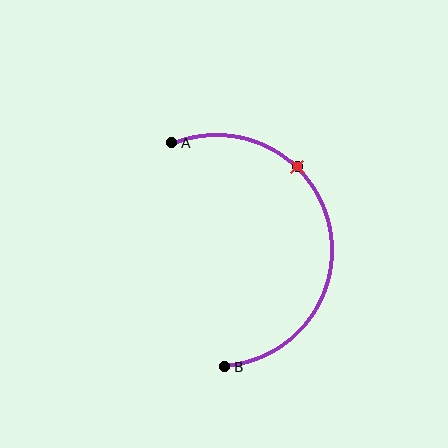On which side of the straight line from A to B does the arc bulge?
The arc bulges to the right of the straight line connecting A and B.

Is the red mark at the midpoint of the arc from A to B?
No. The red mark lies on the arc but is closer to endpoint A. The arc midpoint would be at the point on the curve equidistant along the arc from both A and B.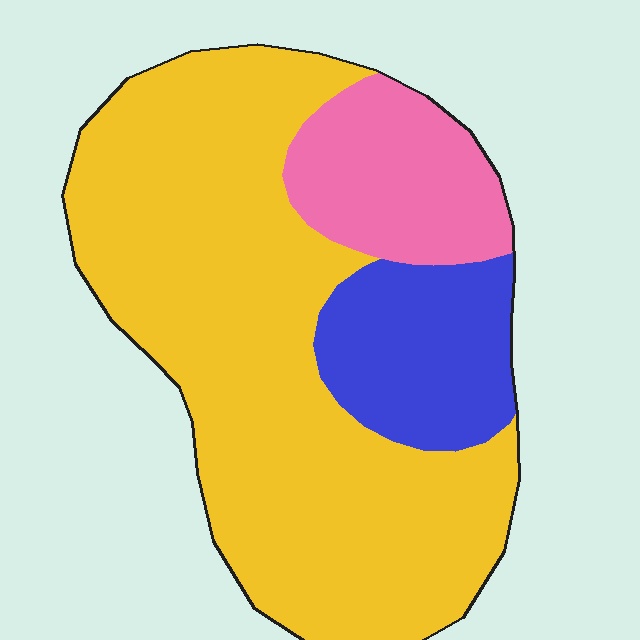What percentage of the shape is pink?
Pink takes up about one sixth (1/6) of the shape.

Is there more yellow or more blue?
Yellow.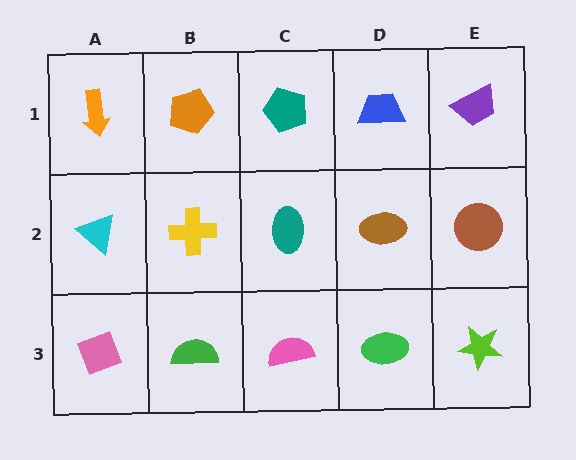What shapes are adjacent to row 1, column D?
A brown ellipse (row 2, column D), a teal pentagon (row 1, column C), a purple trapezoid (row 1, column E).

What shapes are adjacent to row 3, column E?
A brown circle (row 2, column E), a green ellipse (row 3, column D).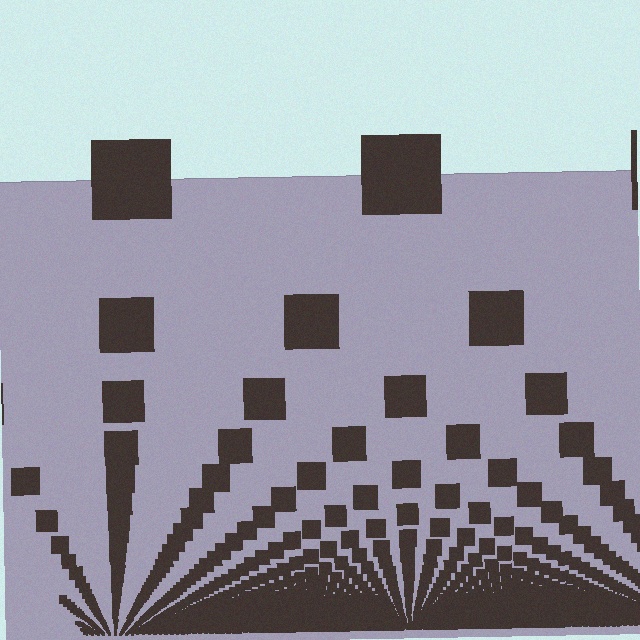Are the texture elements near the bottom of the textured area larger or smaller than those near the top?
Smaller. The gradient is inverted — elements near the bottom are smaller and denser.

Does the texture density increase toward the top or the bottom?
Density increases toward the bottom.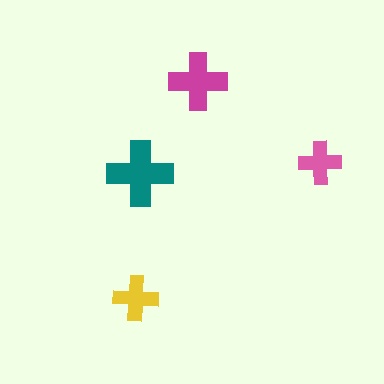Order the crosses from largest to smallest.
the teal one, the magenta one, the yellow one, the pink one.